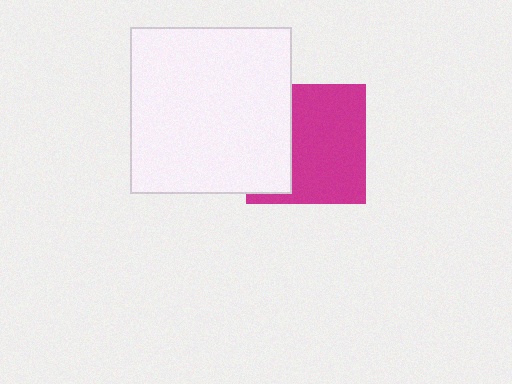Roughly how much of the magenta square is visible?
About half of it is visible (roughly 65%).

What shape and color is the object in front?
The object in front is a white rectangle.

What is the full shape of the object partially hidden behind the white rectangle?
The partially hidden object is a magenta square.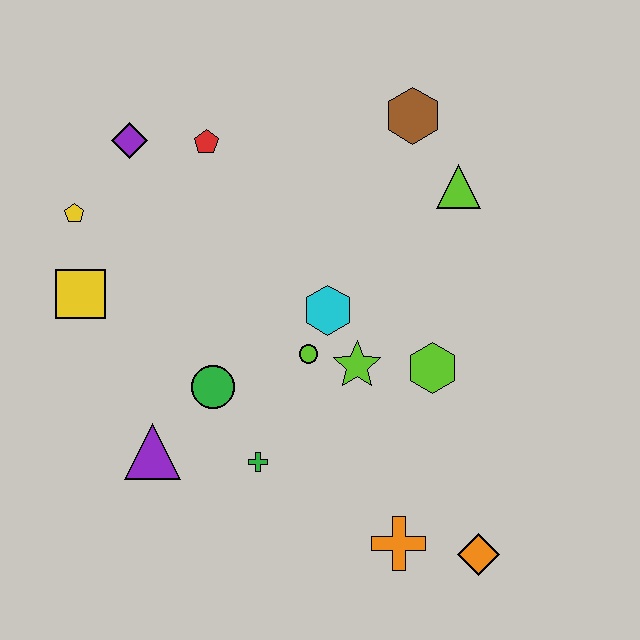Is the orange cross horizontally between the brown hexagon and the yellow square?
Yes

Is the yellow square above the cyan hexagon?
Yes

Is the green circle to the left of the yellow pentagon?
No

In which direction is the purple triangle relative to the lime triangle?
The purple triangle is to the left of the lime triangle.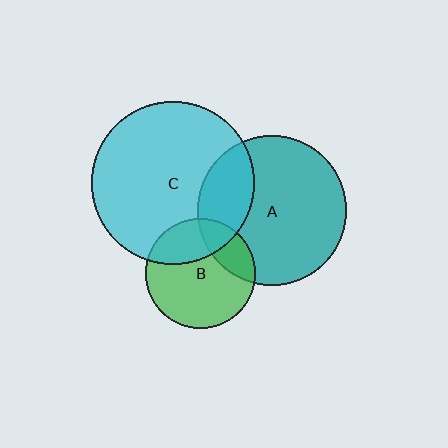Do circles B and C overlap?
Yes.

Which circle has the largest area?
Circle C (cyan).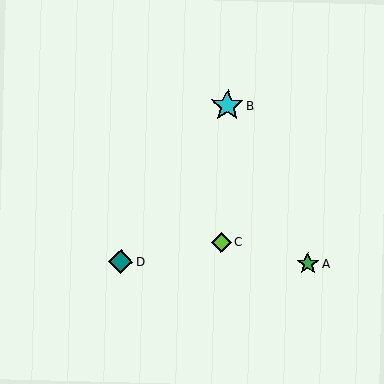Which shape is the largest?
The cyan star (labeled B) is the largest.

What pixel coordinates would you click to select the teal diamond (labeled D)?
Click at (121, 262) to select the teal diamond D.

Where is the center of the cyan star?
The center of the cyan star is at (227, 106).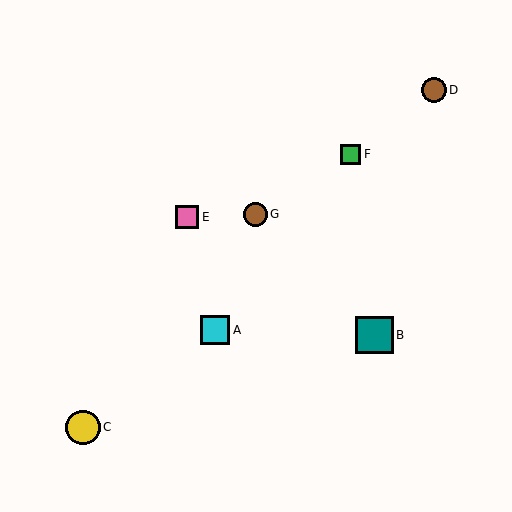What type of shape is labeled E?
Shape E is a pink square.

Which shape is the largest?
The teal square (labeled B) is the largest.